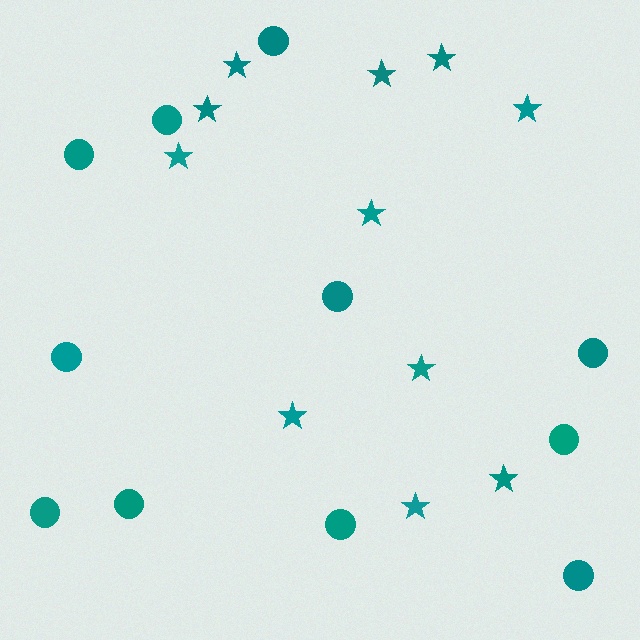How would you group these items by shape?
There are 2 groups: one group of circles (11) and one group of stars (11).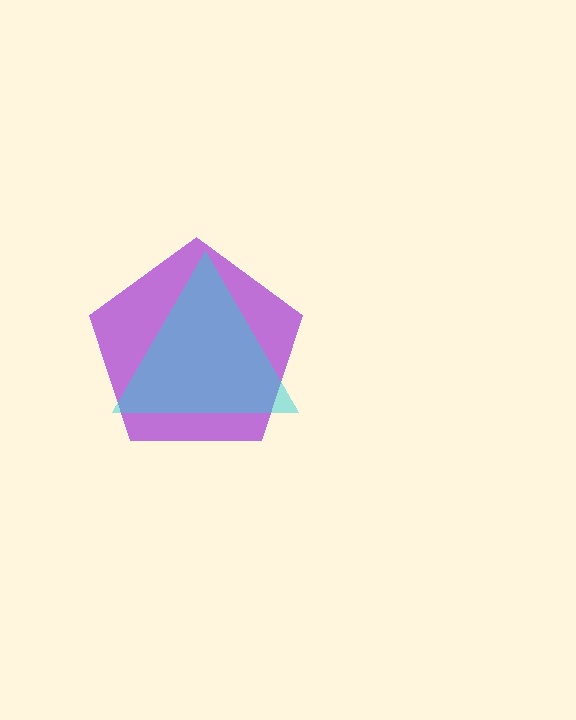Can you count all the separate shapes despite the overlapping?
Yes, there are 2 separate shapes.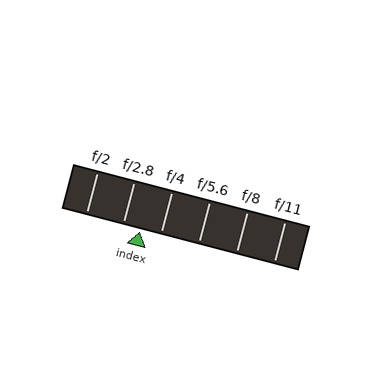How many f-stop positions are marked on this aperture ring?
There are 6 f-stop positions marked.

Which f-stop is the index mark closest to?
The index mark is closest to f/2.8.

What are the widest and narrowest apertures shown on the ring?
The widest aperture shown is f/2 and the narrowest is f/11.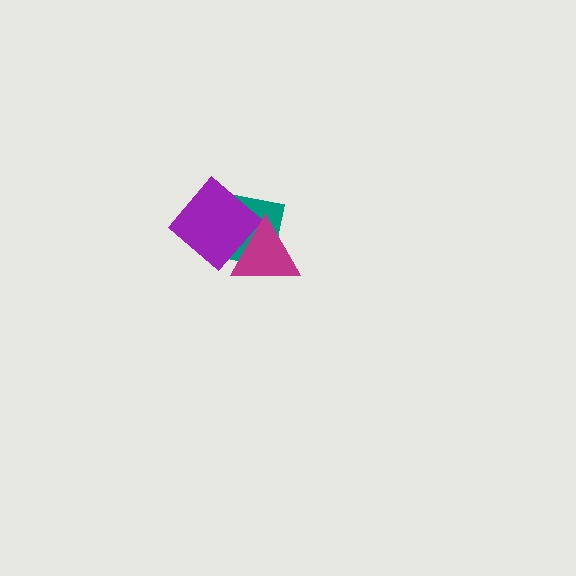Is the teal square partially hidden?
Yes, it is partially covered by another shape.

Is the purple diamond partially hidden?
Yes, it is partially covered by another shape.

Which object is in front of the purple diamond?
The magenta triangle is in front of the purple diamond.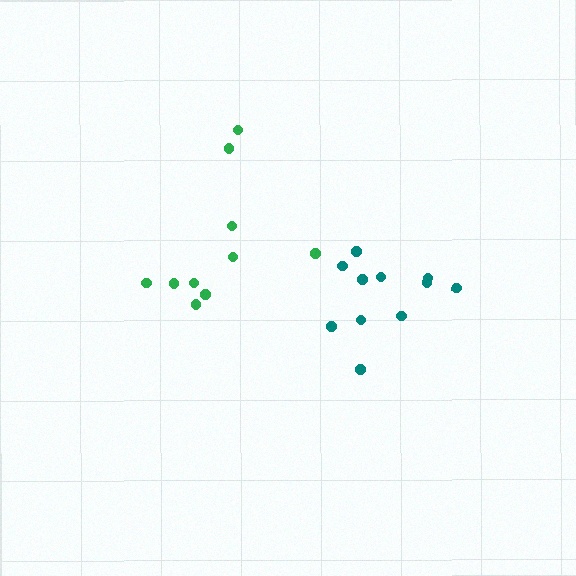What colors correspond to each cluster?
The clusters are colored: green, teal.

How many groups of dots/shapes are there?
There are 2 groups.